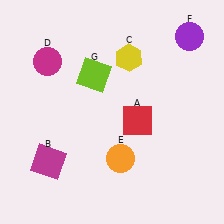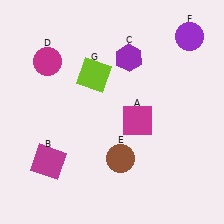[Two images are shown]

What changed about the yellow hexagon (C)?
In Image 1, C is yellow. In Image 2, it changed to purple.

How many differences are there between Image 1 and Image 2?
There are 3 differences between the two images.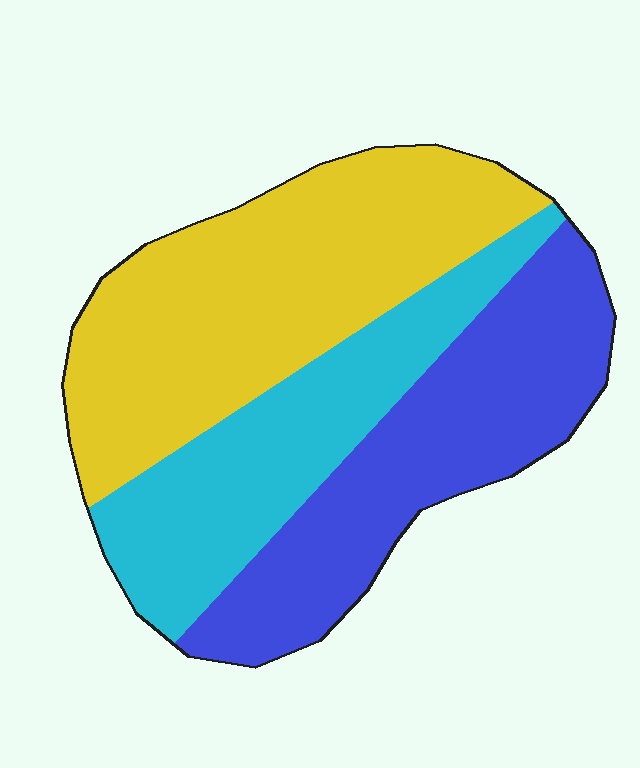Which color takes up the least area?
Cyan, at roughly 25%.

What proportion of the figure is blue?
Blue covers 32% of the figure.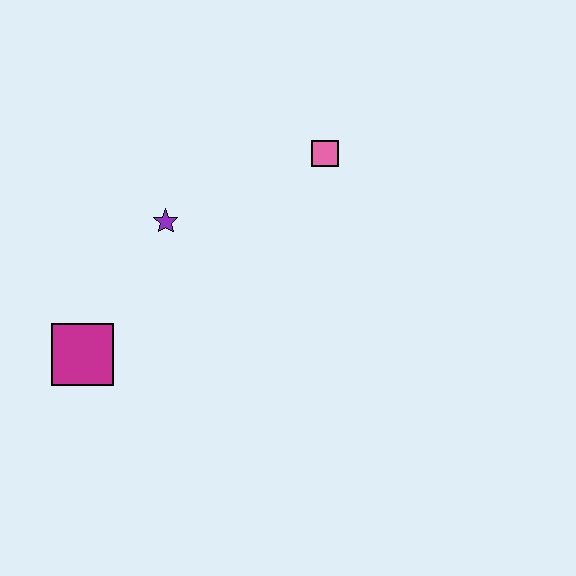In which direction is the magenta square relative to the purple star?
The magenta square is below the purple star.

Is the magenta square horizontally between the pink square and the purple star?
No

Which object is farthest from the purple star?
The pink square is farthest from the purple star.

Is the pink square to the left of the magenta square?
No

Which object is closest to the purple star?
The magenta square is closest to the purple star.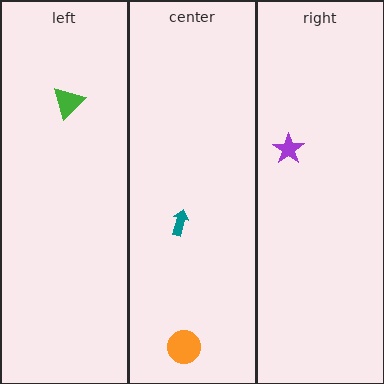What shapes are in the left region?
The green triangle.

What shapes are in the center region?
The teal arrow, the orange circle.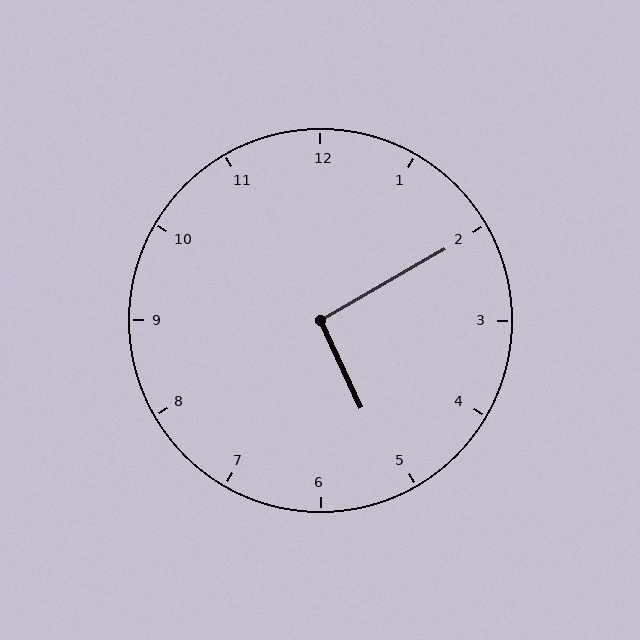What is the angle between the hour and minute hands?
Approximately 95 degrees.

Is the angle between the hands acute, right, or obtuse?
It is right.